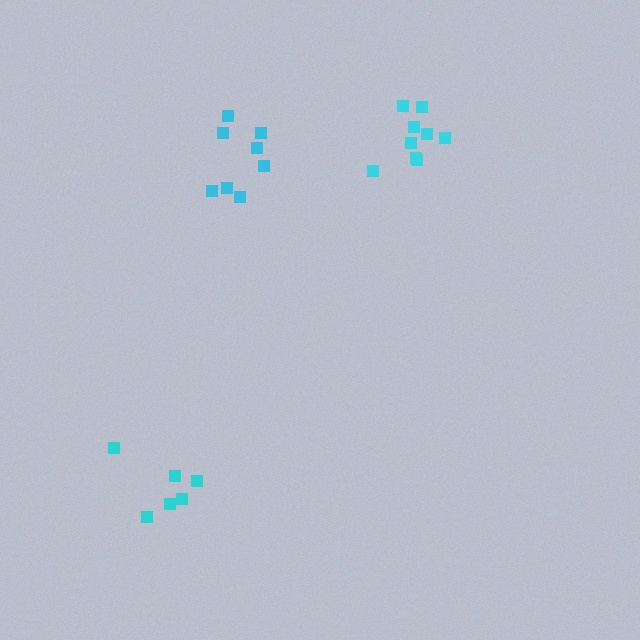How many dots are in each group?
Group 1: 8 dots, Group 2: 9 dots, Group 3: 6 dots (23 total).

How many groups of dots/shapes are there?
There are 3 groups.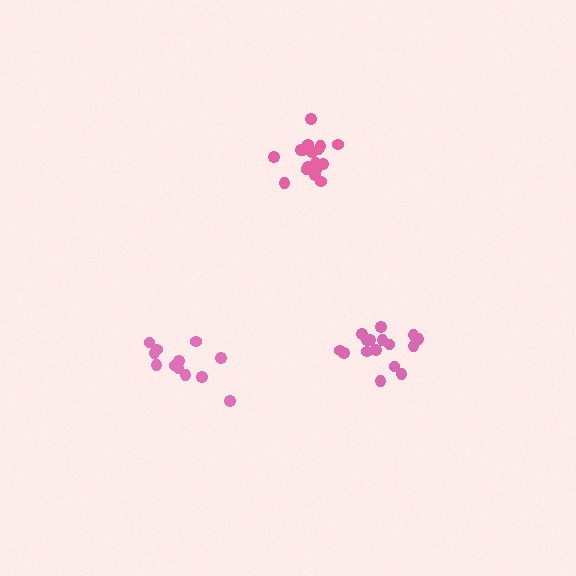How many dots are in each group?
Group 1: 12 dots, Group 2: 16 dots, Group 3: 18 dots (46 total).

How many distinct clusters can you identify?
There are 3 distinct clusters.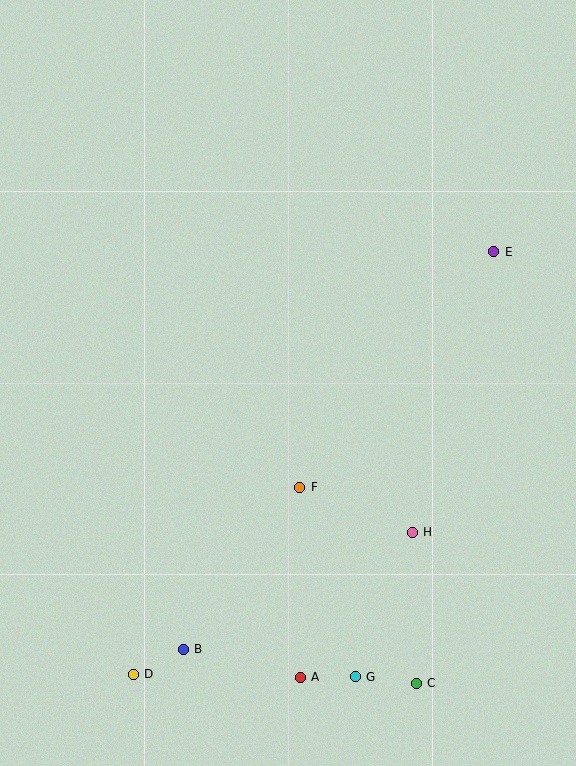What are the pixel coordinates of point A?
Point A is at (300, 677).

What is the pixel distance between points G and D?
The distance between G and D is 222 pixels.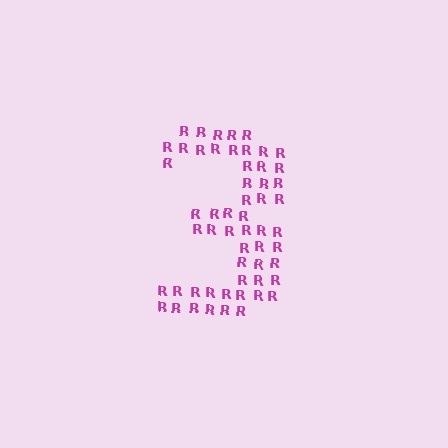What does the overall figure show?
The overall figure shows the digit 3.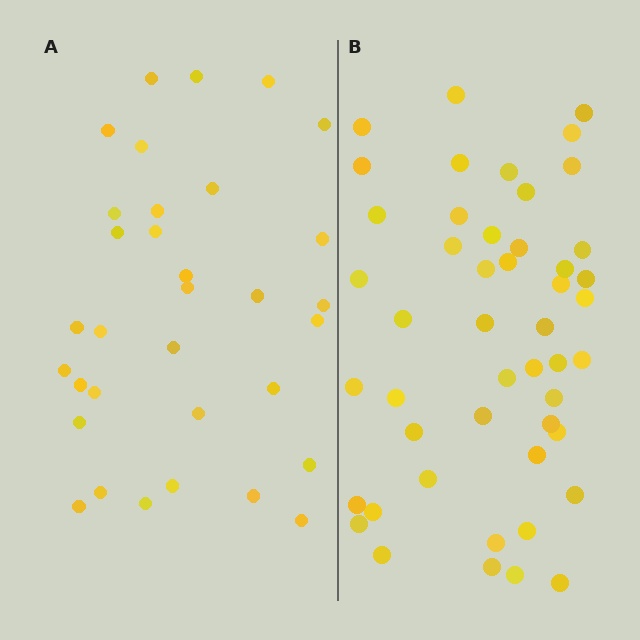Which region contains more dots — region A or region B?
Region B (the right region) has more dots.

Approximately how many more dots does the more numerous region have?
Region B has approximately 15 more dots than region A.